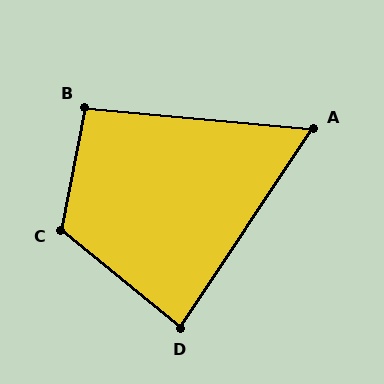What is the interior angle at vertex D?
Approximately 84 degrees (acute).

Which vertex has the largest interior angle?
C, at approximately 118 degrees.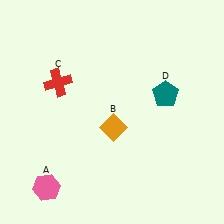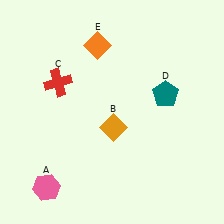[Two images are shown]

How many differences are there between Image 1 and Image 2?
There is 1 difference between the two images.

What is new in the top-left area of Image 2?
An orange diamond (E) was added in the top-left area of Image 2.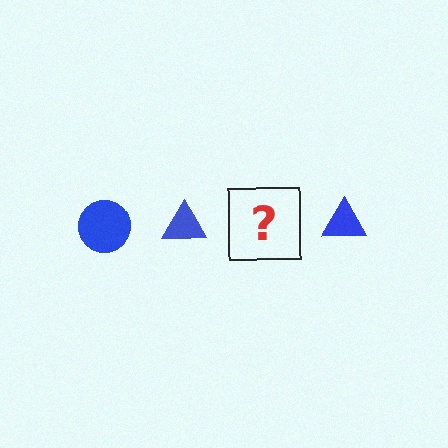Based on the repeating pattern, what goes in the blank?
The blank should be a blue circle.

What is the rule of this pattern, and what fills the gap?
The rule is that the pattern cycles through circle, triangle shapes in blue. The gap should be filled with a blue circle.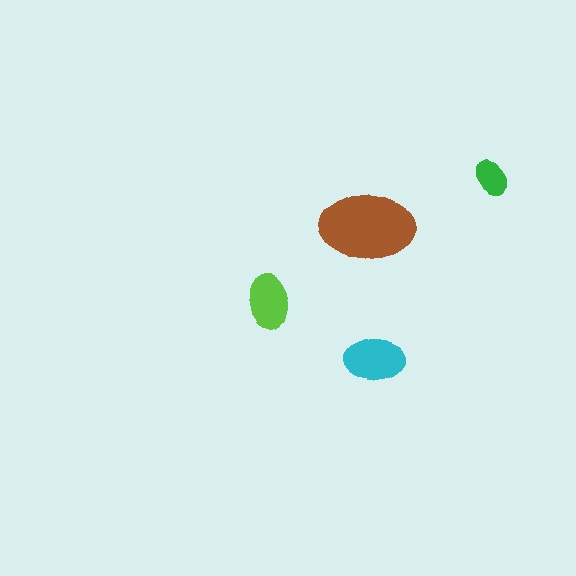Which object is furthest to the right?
The green ellipse is rightmost.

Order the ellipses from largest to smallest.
the brown one, the cyan one, the lime one, the green one.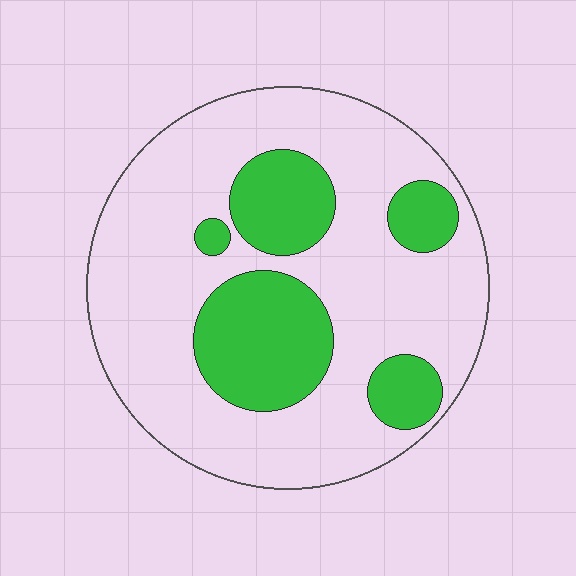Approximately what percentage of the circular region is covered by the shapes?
Approximately 25%.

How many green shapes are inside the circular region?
5.